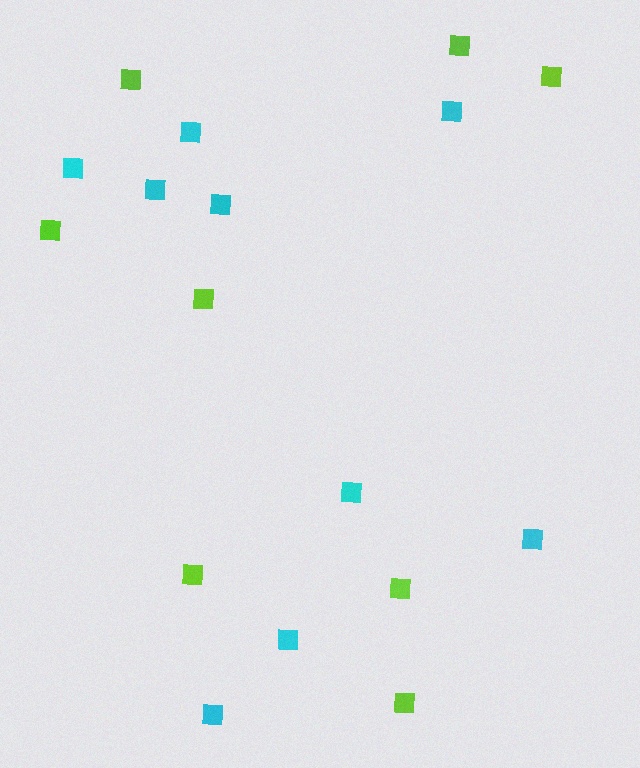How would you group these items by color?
There are 2 groups: one group of cyan squares (9) and one group of lime squares (8).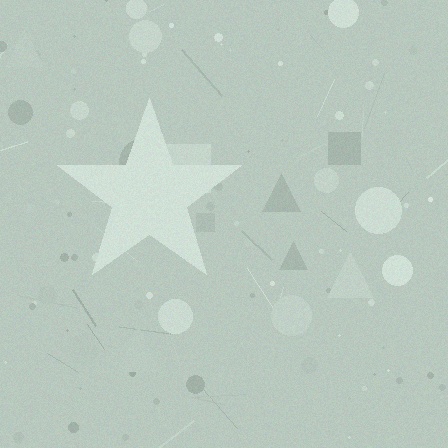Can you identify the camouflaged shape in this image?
The camouflaged shape is a star.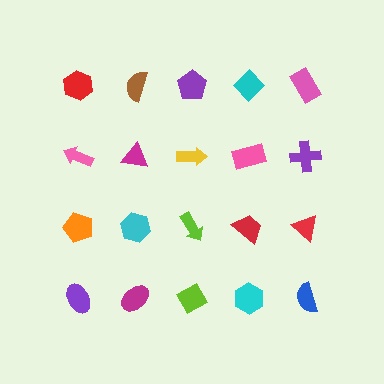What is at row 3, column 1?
An orange pentagon.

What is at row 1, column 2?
A brown semicircle.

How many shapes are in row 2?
5 shapes.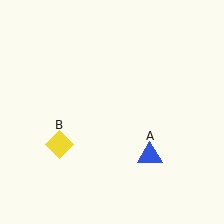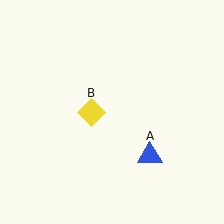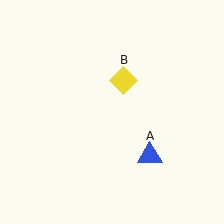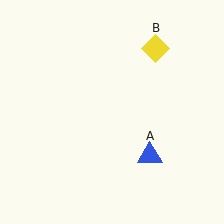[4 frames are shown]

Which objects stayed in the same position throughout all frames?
Blue triangle (object A) remained stationary.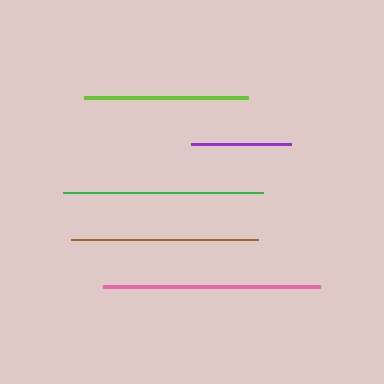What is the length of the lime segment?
The lime segment is approximately 164 pixels long.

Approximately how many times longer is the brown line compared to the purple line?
The brown line is approximately 1.9 times the length of the purple line.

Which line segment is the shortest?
The purple line is the shortest at approximately 100 pixels.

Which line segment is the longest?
The pink line is the longest at approximately 217 pixels.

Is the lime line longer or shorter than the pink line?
The pink line is longer than the lime line.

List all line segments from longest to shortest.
From longest to shortest: pink, green, brown, lime, purple.